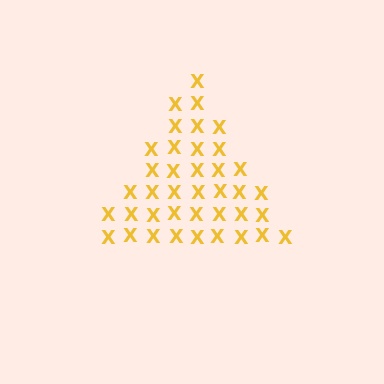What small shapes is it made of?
It is made of small letter X's.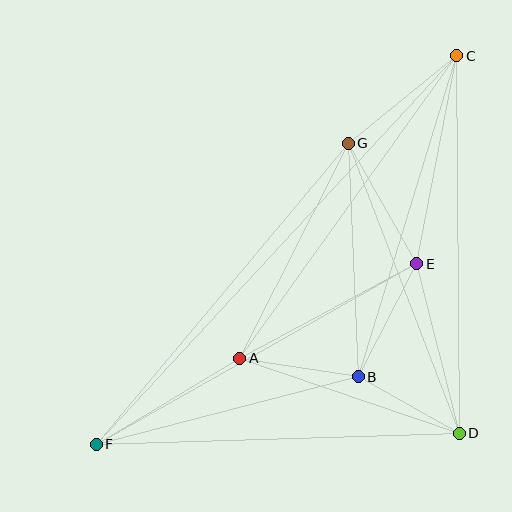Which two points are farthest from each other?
Points C and F are farthest from each other.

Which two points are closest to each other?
Points B and D are closest to each other.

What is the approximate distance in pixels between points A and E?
The distance between A and E is approximately 201 pixels.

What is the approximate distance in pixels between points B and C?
The distance between B and C is approximately 336 pixels.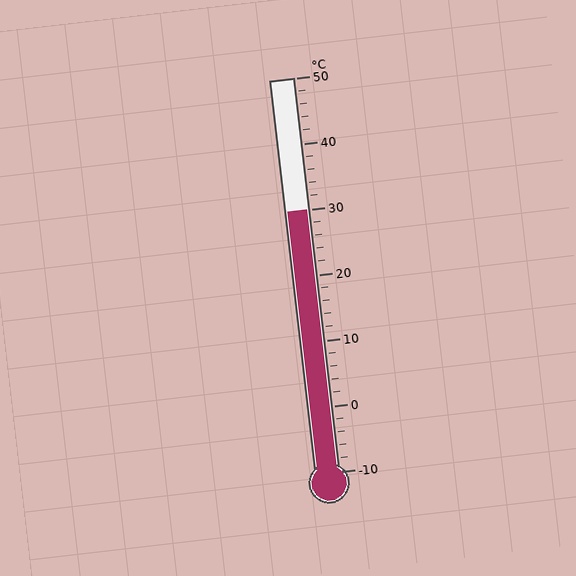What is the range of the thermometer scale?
The thermometer scale ranges from -10°C to 50°C.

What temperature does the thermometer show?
The thermometer shows approximately 30°C.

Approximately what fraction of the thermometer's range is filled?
The thermometer is filled to approximately 65% of its range.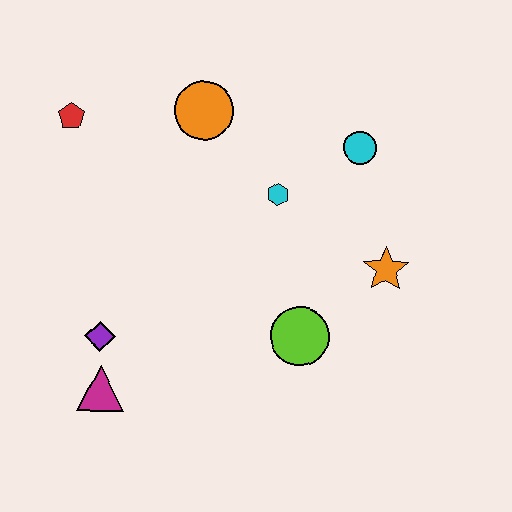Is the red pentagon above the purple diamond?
Yes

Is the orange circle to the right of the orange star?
No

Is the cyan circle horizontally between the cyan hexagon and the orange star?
Yes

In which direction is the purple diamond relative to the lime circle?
The purple diamond is to the left of the lime circle.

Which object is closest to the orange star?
The lime circle is closest to the orange star.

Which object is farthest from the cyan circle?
The magenta triangle is farthest from the cyan circle.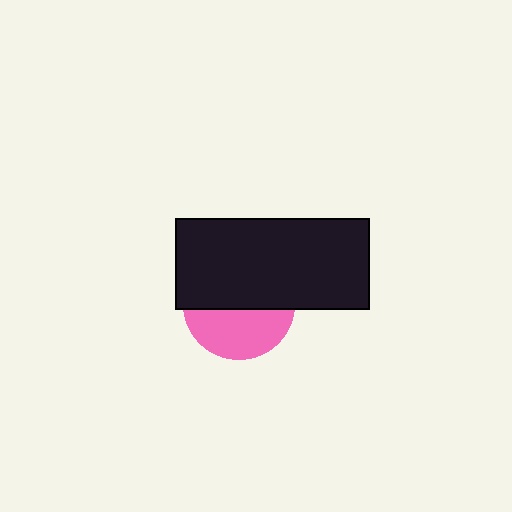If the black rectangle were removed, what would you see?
You would see the complete pink circle.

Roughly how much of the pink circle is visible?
A small part of it is visible (roughly 44%).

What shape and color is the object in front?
The object in front is a black rectangle.